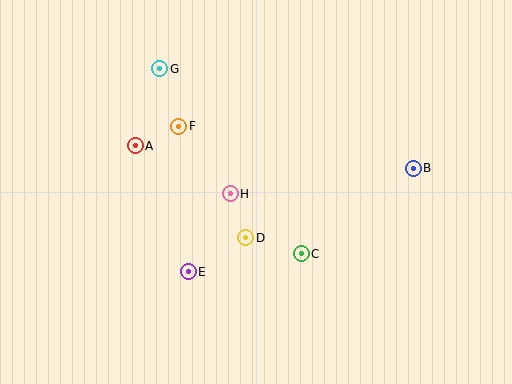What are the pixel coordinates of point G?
Point G is at (160, 69).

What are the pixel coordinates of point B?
Point B is at (413, 168).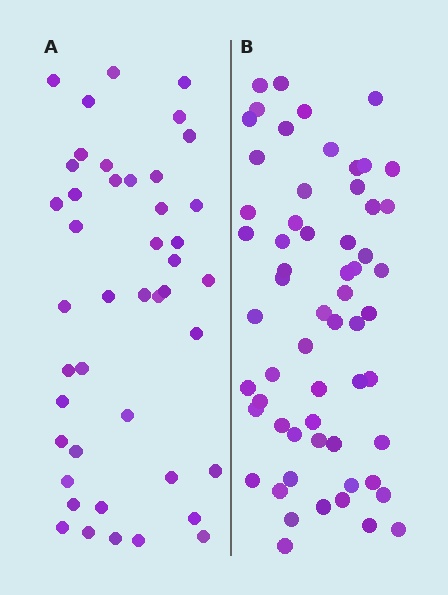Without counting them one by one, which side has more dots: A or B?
Region B (the right region) has more dots.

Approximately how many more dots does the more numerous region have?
Region B has approximately 15 more dots than region A.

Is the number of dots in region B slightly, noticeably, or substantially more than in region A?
Region B has noticeably more, but not dramatically so. The ratio is roughly 1.4 to 1.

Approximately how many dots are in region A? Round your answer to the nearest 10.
About 40 dots. (The exact count is 44, which rounds to 40.)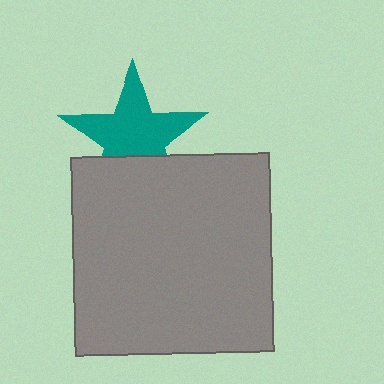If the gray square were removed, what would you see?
You would see the complete teal star.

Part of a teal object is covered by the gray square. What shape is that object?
It is a star.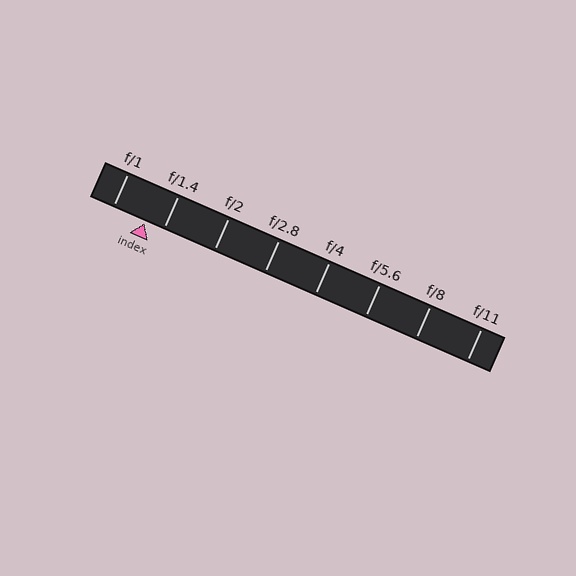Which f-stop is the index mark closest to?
The index mark is closest to f/1.4.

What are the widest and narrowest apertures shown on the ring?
The widest aperture shown is f/1 and the narrowest is f/11.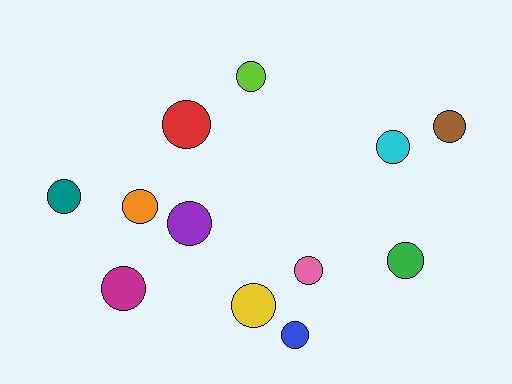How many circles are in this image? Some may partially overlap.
There are 12 circles.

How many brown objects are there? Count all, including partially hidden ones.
There is 1 brown object.